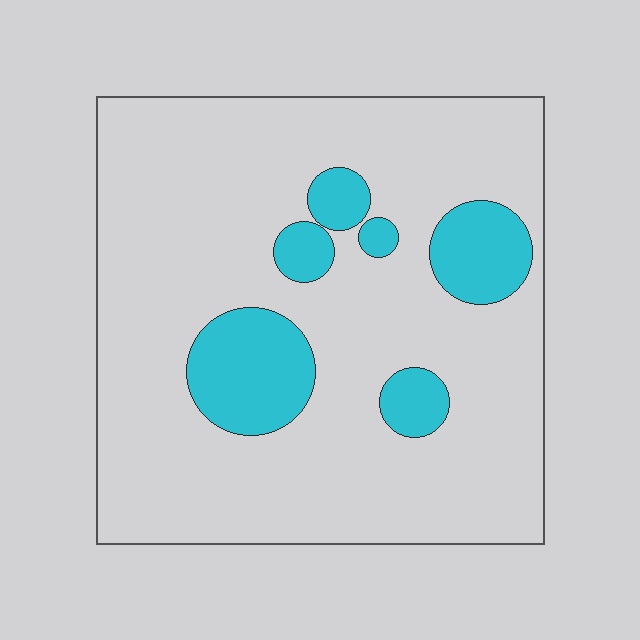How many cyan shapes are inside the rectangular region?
6.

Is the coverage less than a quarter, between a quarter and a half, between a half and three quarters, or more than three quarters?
Less than a quarter.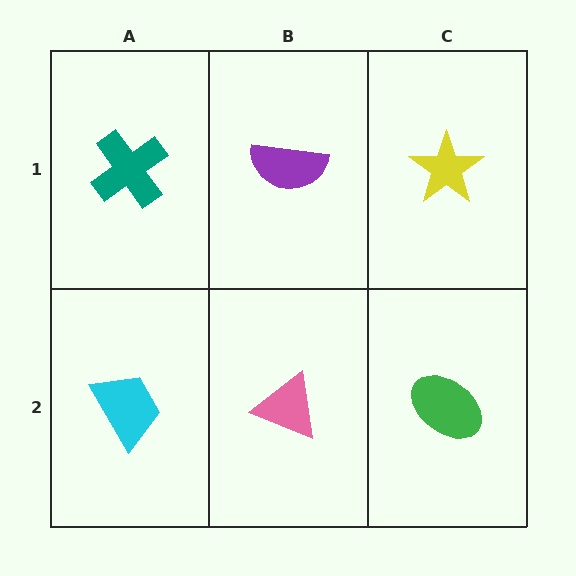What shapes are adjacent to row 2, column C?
A yellow star (row 1, column C), a pink triangle (row 2, column B).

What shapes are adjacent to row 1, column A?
A cyan trapezoid (row 2, column A), a purple semicircle (row 1, column B).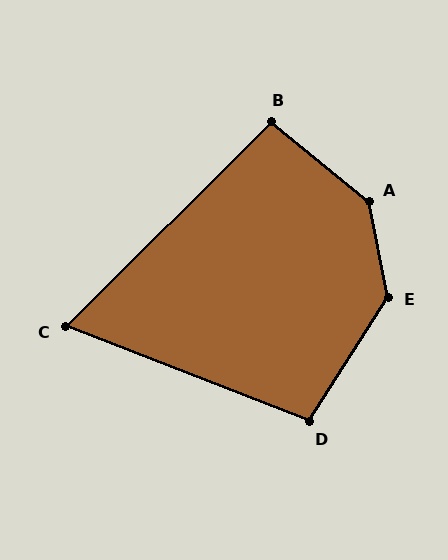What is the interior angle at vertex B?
Approximately 96 degrees (obtuse).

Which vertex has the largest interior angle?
A, at approximately 140 degrees.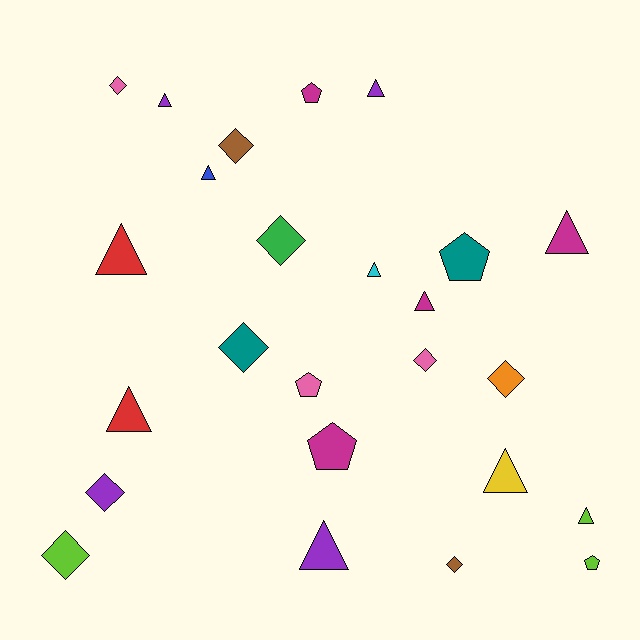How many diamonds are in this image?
There are 9 diamonds.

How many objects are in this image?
There are 25 objects.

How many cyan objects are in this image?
There is 1 cyan object.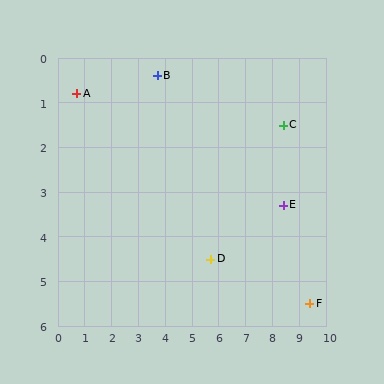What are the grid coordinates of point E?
Point E is at approximately (8.4, 3.3).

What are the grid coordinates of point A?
Point A is at approximately (0.7, 0.8).